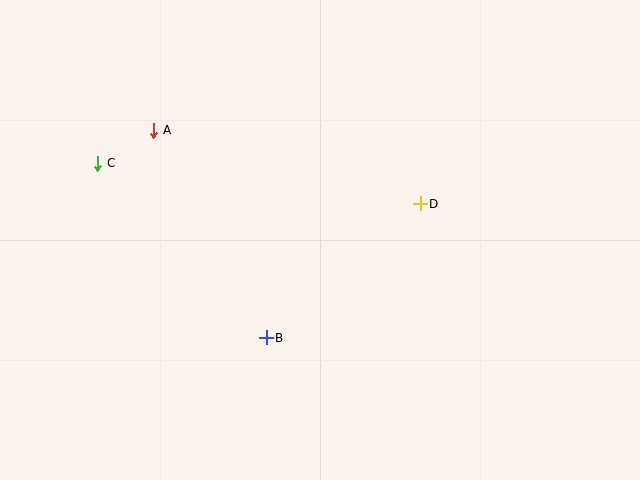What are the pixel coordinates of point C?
Point C is at (98, 163).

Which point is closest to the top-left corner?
Point C is closest to the top-left corner.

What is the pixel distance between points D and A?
The distance between D and A is 276 pixels.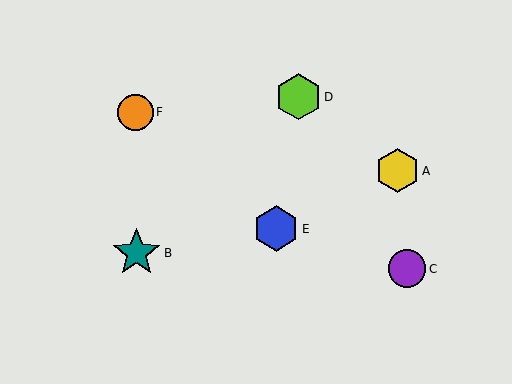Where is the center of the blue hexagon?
The center of the blue hexagon is at (276, 229).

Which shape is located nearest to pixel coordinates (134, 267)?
The teal star (labeled B) at (137, 253) is nearest to that location.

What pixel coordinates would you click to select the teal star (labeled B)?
Click at (137, 253) to select the teal star B.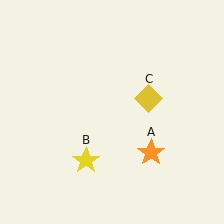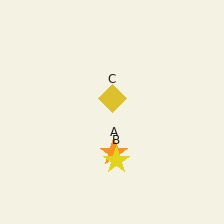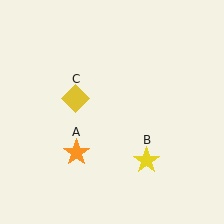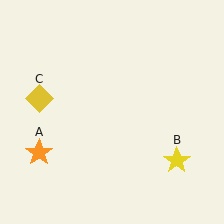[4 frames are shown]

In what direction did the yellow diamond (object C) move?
The yellow diamond (object C) moved left.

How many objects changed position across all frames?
3 objects changed position: orange star (object A), yellow star (object B), yellow diamond (object C).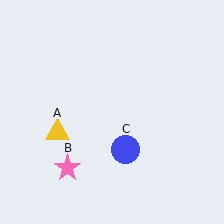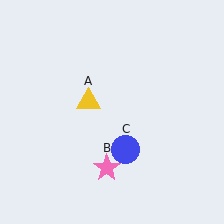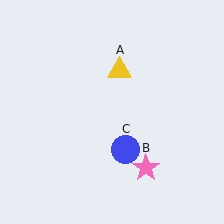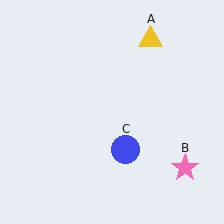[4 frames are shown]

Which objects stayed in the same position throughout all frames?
Blue circle (object C) remained stationary.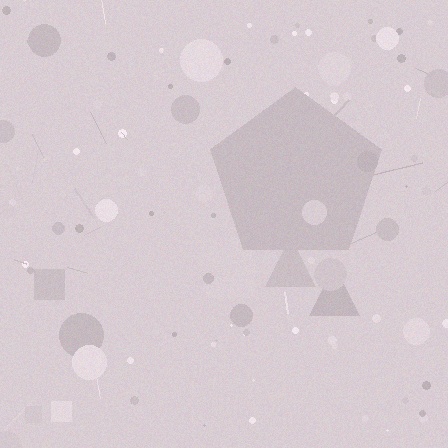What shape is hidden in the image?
A pentagon is hidden in the image.